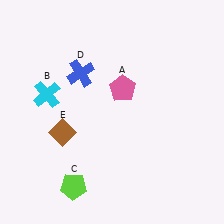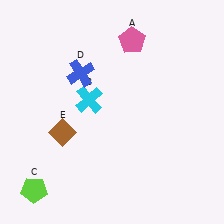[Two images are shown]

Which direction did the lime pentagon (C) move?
The lime pentagon (C) moved left.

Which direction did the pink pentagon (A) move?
The pink pentagon (A) moved up.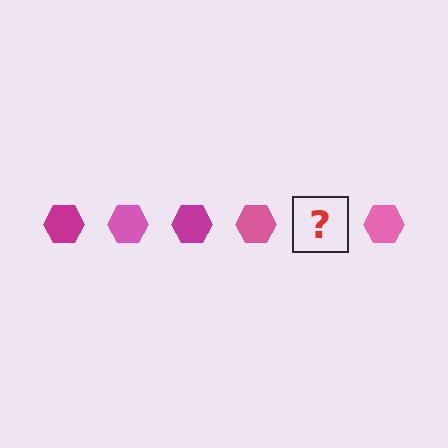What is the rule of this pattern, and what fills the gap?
The rule is that the pattern cycles through magenta, pink hexagons. The gap should be filled with a magenta hexagon.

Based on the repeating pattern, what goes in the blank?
The blank should be a magenta hexagon.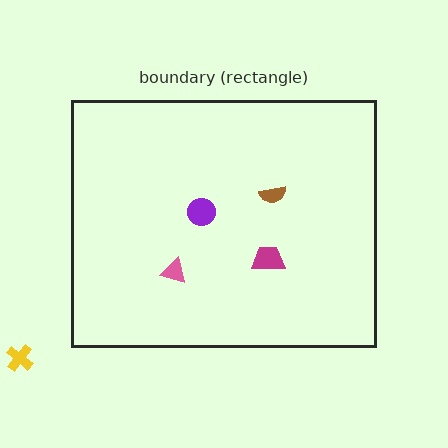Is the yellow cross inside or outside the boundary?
Outside.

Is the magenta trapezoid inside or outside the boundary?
Inside.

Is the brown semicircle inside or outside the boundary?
Inside.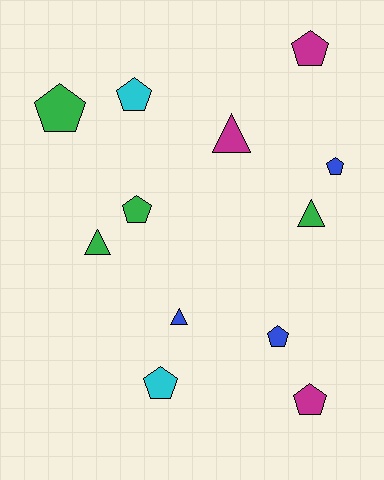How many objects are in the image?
There are 12 objects.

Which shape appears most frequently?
Pentagon, with 8 objects.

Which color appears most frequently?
Green, with 4 objects.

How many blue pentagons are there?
There are 2 blue pentagons.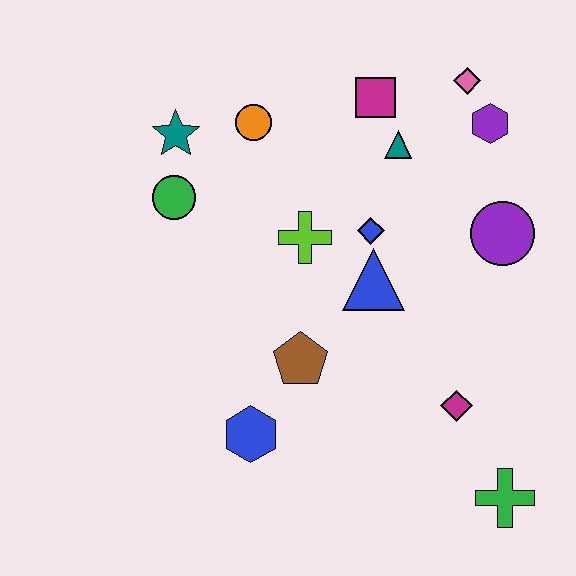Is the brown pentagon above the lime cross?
No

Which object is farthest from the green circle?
The green cross is farthest from the green circle.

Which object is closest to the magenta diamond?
The green cross is closest to the magenta diamond.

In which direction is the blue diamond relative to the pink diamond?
The blue diamond is below the pink diamond.